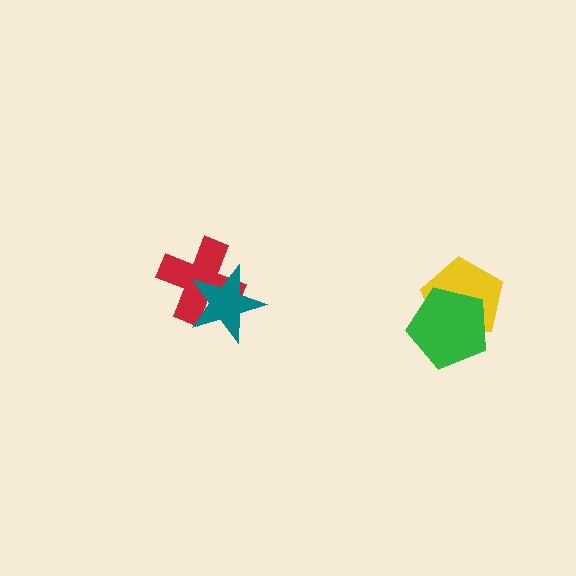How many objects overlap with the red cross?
1 object overlaps with the red cross.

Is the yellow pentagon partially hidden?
Yes, it is partially covered by another shape.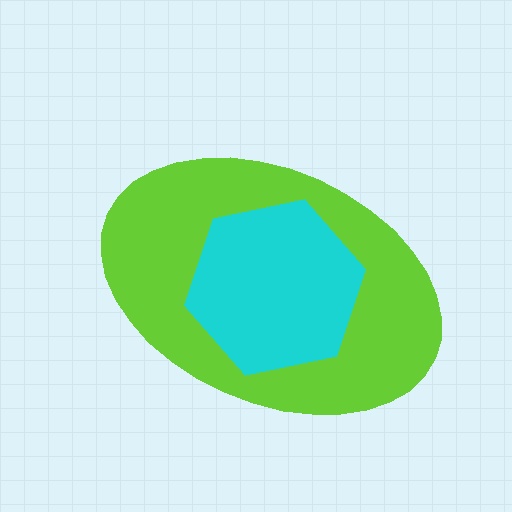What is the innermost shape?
The cyan hexagon.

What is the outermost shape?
The lime ellipse.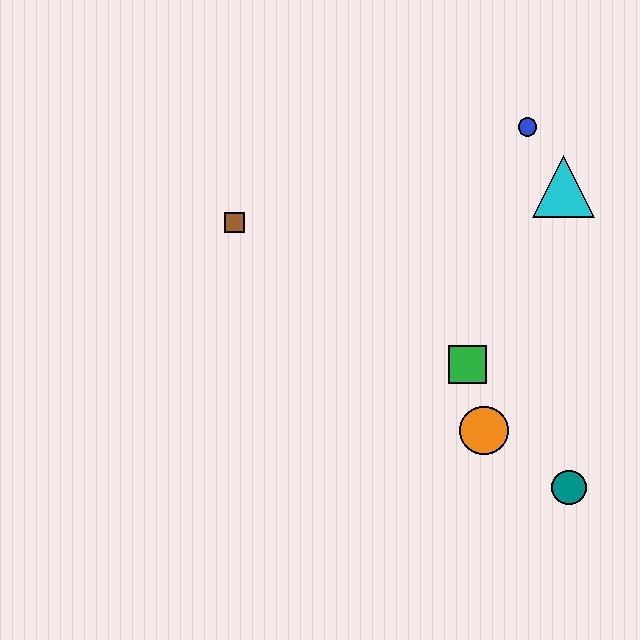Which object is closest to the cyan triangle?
The blue circle is closest to the cyan triangle.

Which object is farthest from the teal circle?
The brown square is farthest from the teal circle.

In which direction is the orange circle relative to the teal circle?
The orange circle is to the left of the teal circle.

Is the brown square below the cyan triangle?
Yes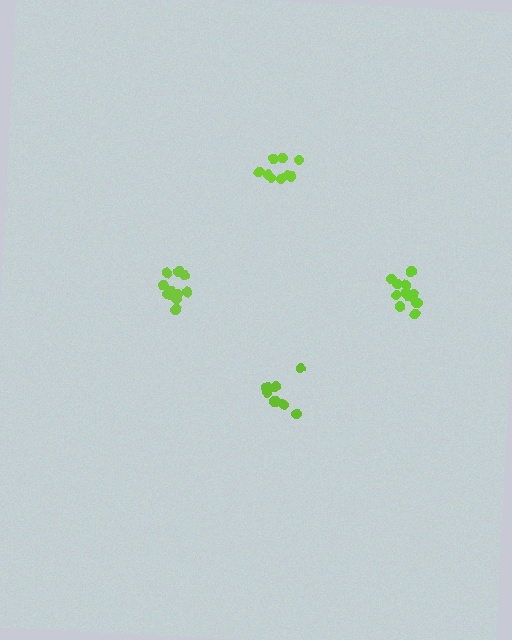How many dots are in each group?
Group 1: 11 dots, Group 2: 10 dots, Group 3: 9 dots, Group 4: 13 dots (43 total).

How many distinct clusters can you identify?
There are 4 distinct clusters.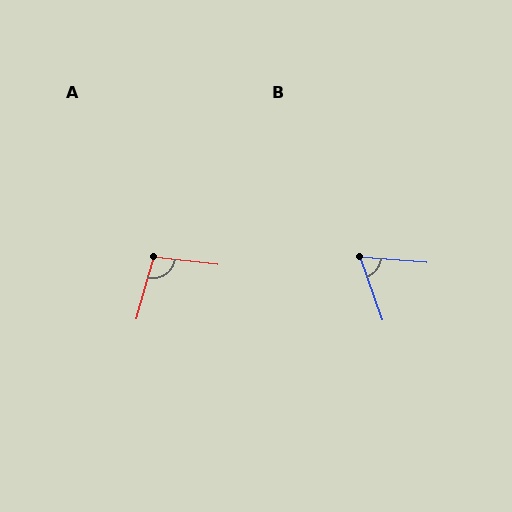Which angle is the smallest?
B, at approximately 66 degrees.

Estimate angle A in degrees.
Approximately 99 degrees.